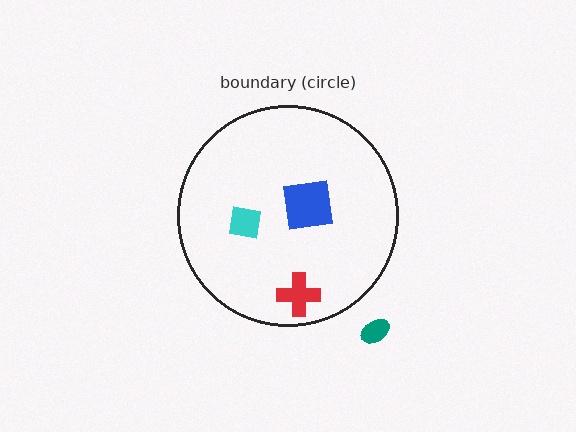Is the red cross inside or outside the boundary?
Inside.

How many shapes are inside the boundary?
3 inside, 1 outside.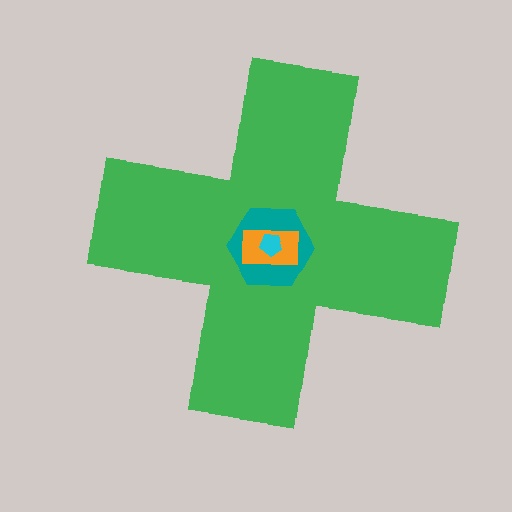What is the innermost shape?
The cyan pentagon.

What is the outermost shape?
The green cross.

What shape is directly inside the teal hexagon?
The orange rectangle.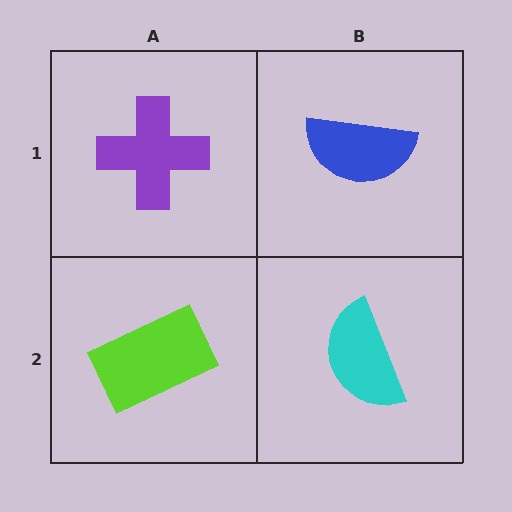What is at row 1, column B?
A blue semicircle.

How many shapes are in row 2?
2 shapes.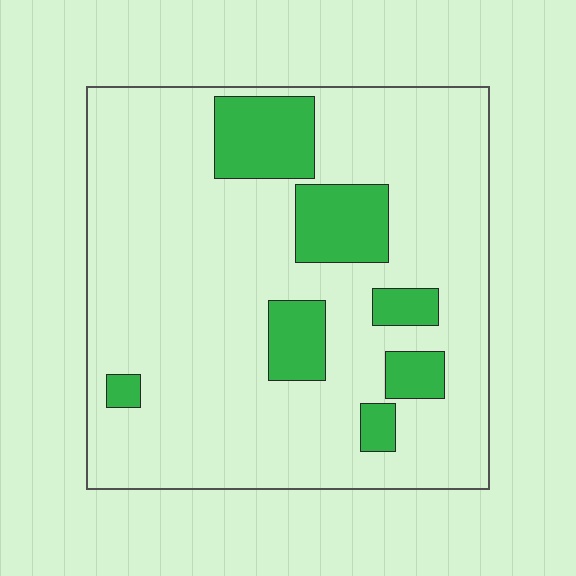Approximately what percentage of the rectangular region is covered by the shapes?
Approximately 20%.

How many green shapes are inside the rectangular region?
7.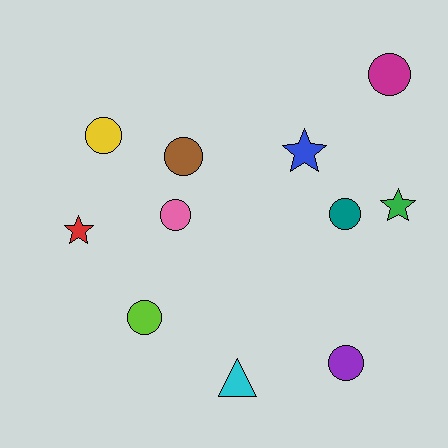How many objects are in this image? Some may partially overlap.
There are 11 objects.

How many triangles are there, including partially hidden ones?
There is 1 triangle.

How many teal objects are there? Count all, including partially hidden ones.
There is 1 teal object.